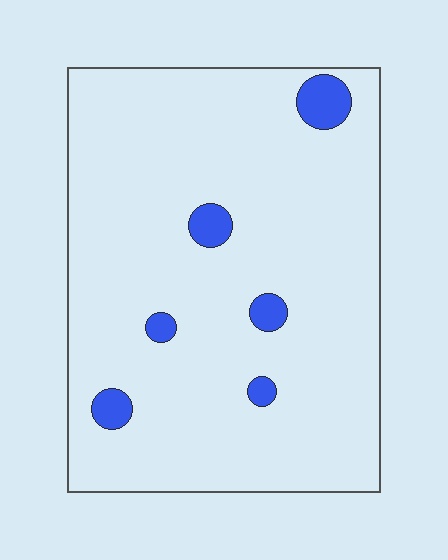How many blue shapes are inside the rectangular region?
6.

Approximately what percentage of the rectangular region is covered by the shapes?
Approximately 5%.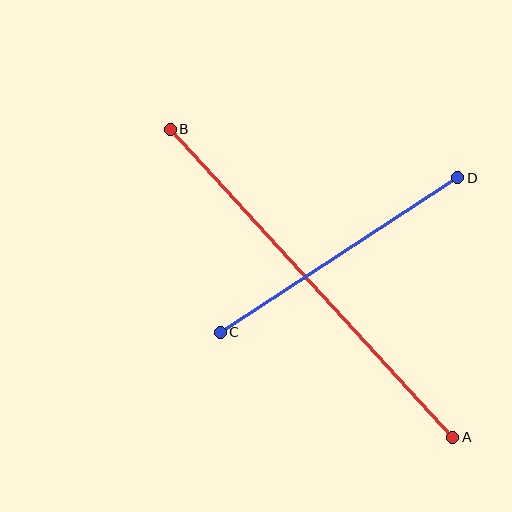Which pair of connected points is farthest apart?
Points A and B are farthest apart.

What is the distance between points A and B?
The distance is approximately 418 pixels.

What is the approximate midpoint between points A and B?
The midpoint is at approximately (311, 283) pixels.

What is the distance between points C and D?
The distance is approximately 283 pixels.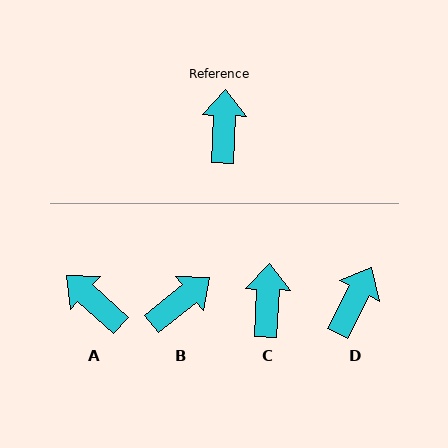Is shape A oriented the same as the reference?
No, it is off by about 50 degrees.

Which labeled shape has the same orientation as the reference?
C.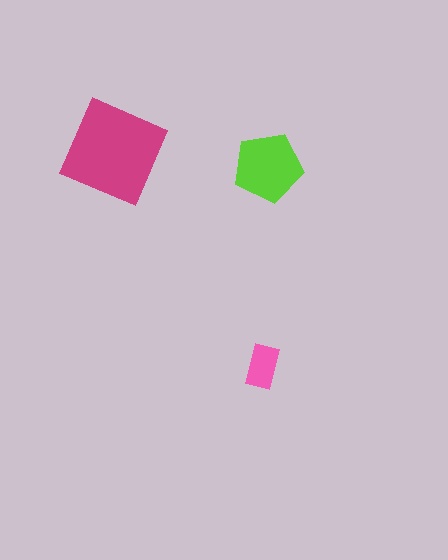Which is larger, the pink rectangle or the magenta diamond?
The magenta diamond.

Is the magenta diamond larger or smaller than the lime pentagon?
Larger.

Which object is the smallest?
The pink rectangle.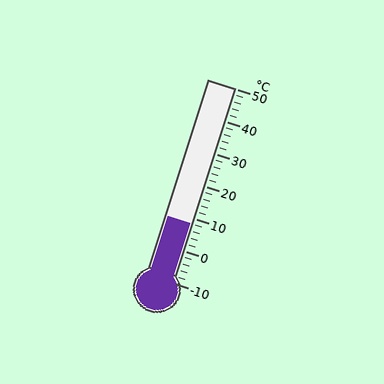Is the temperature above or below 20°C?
The temperature is below 20°C.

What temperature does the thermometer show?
The thermometer shows approximately 8°C.